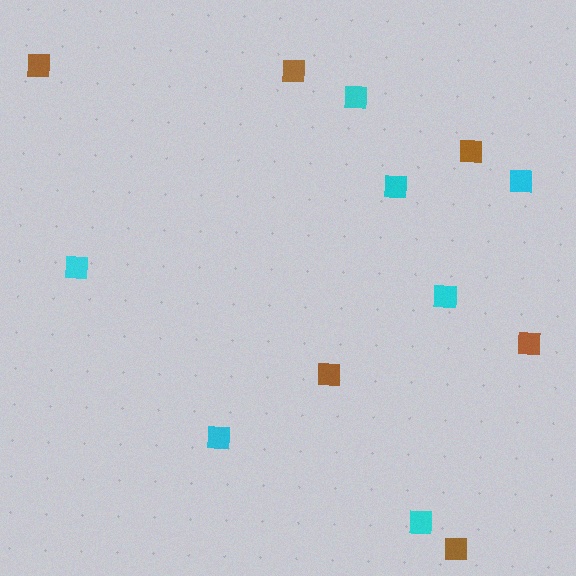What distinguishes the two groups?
There are 2 groups: one group of brown squares (6) and one group of cyan squares (7).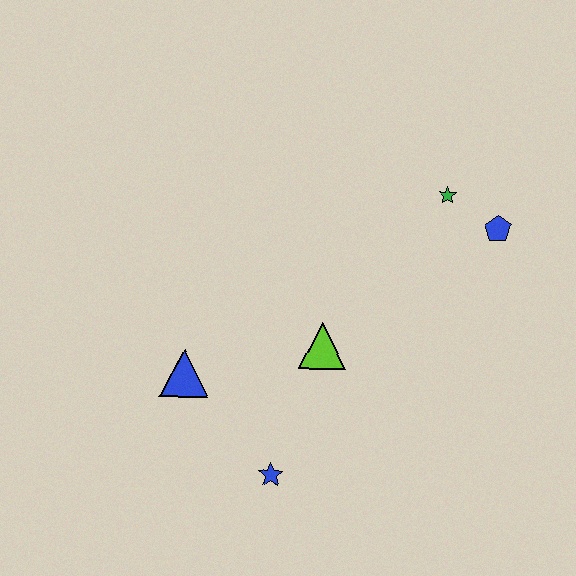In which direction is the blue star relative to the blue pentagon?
The blue star is below the blue pentagon.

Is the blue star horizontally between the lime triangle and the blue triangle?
Yes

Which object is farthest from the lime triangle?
The blue pentagon is farthest from the lime triangle.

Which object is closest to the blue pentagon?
The green star is closest to the blue pentagon.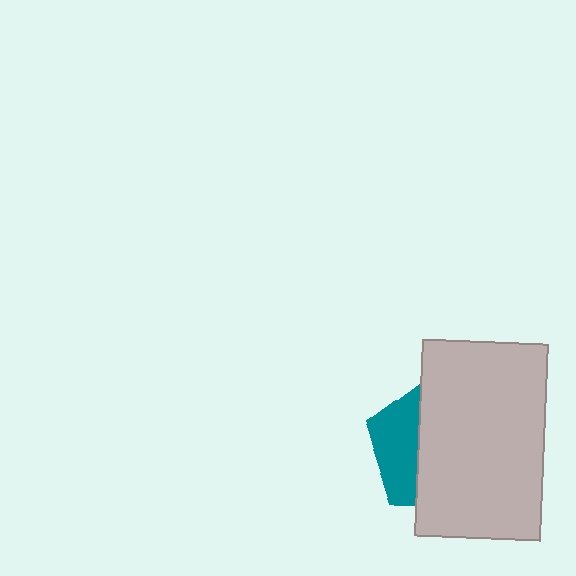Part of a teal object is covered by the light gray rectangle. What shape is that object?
It is a pentagon.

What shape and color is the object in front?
The object in front is a light gray rectangle.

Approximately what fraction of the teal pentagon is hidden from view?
Roughly 68% of the teal pentagon is hidden behind the light gray rectangle.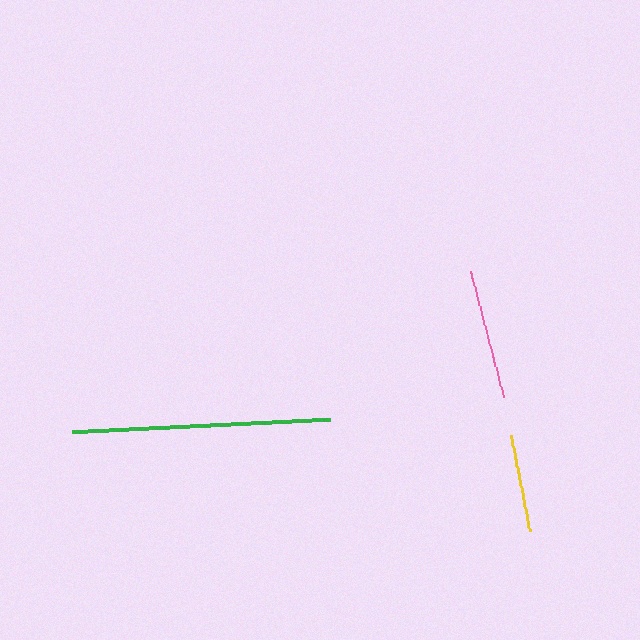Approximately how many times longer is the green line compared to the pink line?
The green line is approximately 2.0 times the length of the pink line.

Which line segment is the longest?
The green line is the longest at approximately 258 pixels.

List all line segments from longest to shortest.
From longest to shortest: green, pink, yellow.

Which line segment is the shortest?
The yellow line is the shortest at approximately 99 pixels.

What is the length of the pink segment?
The pink segment is approximately 131 pixels long.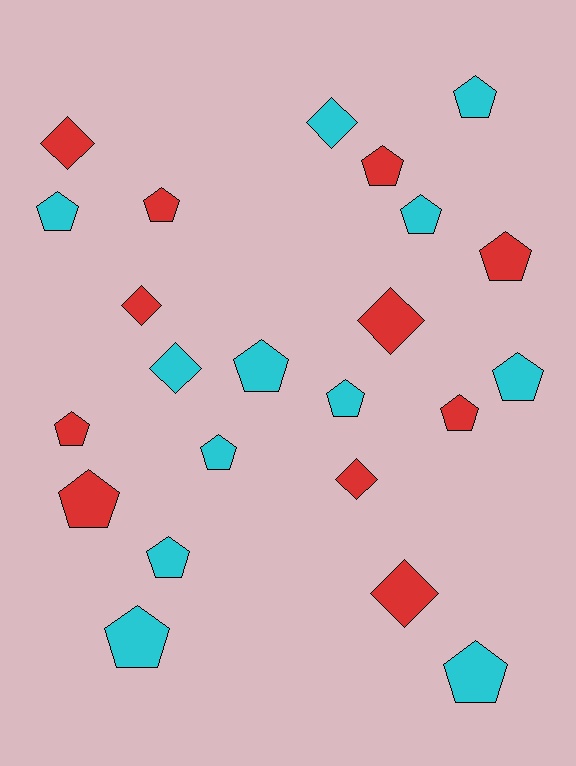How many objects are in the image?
There are 23 objects.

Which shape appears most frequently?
Pentagon, with 16 objects.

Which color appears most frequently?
Cyan, with 12 objects.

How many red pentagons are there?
There are 6 red pentagons.